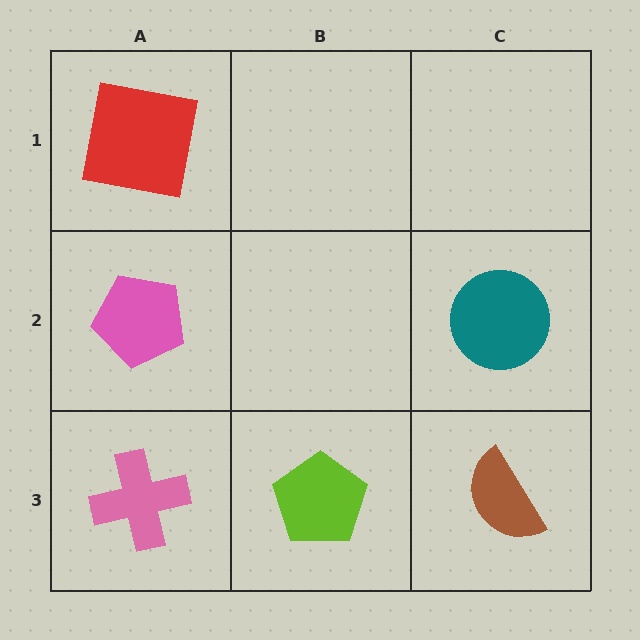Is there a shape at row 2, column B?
No, that cell is empty.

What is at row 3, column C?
A brown semicircle.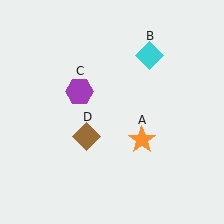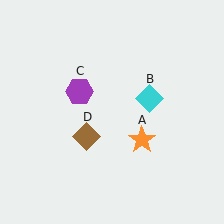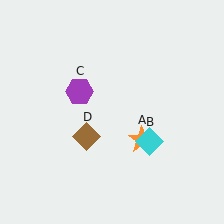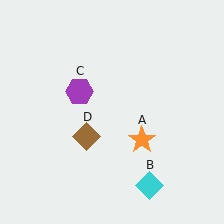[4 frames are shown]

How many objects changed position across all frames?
1 object changed position: cyan diamond (object B).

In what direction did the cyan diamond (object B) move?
The cyan diamond (object B) moved down.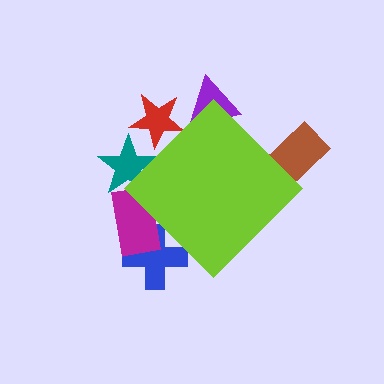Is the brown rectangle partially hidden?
Yes, the brown rectangle is partially hidden behind the lime diamond.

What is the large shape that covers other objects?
A lime diamond.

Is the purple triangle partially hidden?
Yes, the purple triangle is partially hidden behind the lime diamond.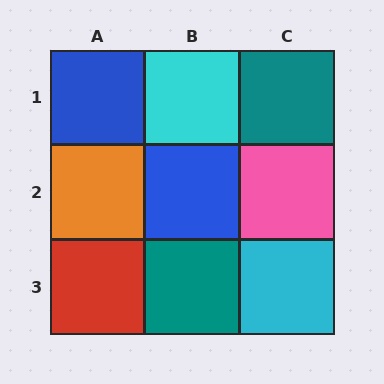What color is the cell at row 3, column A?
Red.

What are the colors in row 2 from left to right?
Orange, blue, pink.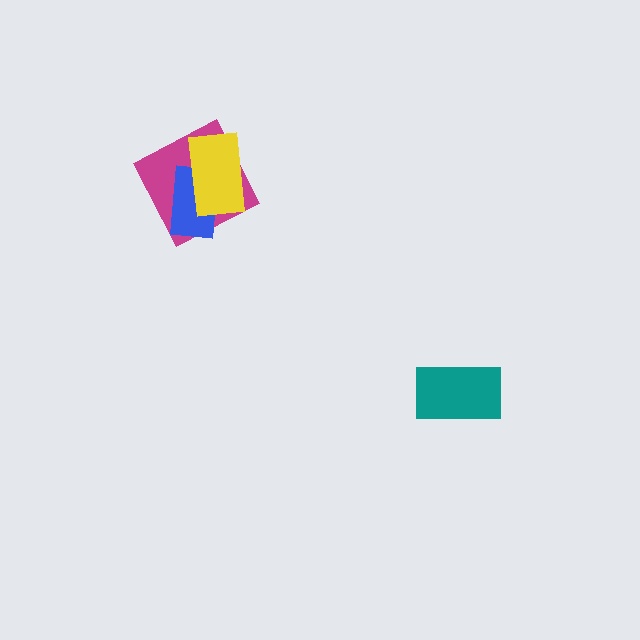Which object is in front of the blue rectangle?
The yellow rectangle is in front of the blue rectangle.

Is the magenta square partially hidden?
Yes, it is partially covered by another shape.